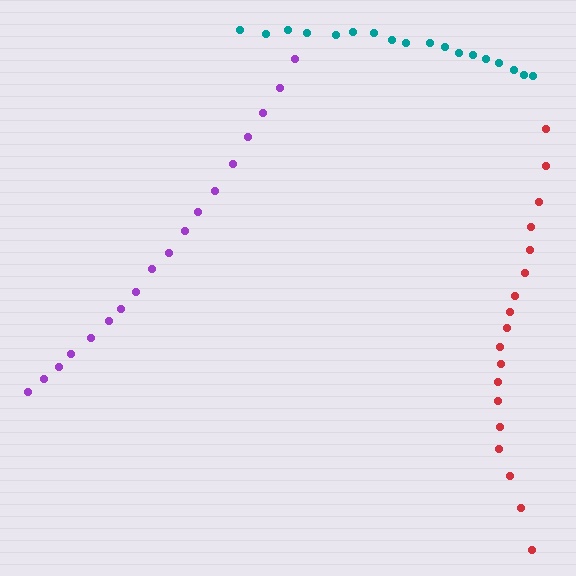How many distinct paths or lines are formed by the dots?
There are 3 distinct paths.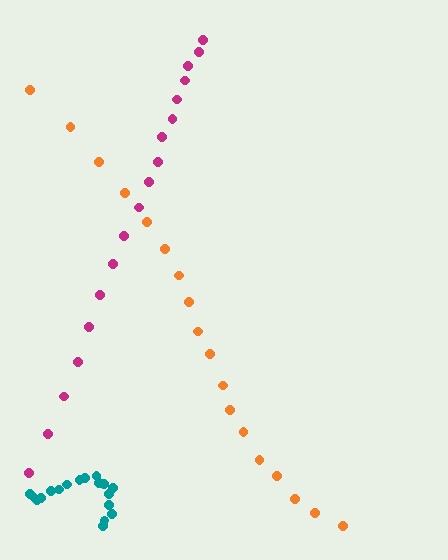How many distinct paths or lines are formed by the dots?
There are 3 distinct paths.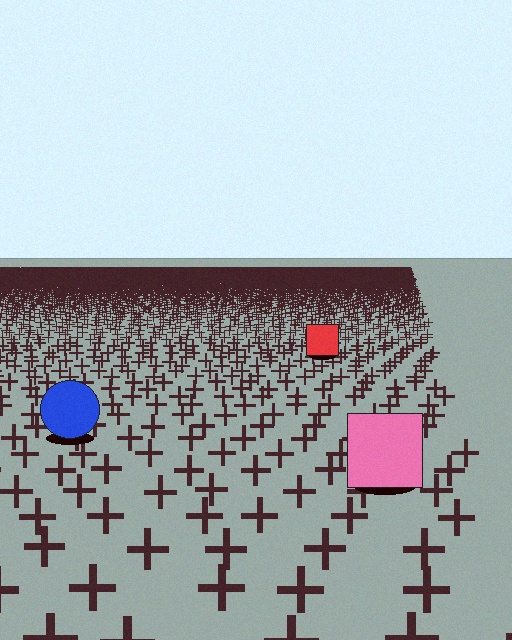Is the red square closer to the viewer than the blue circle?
No. The blue circle is closer — you can tell from the texture gradient: the ground texture is coarser near it.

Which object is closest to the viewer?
The pink square is closest. The texture marks near it are larger and more spread out.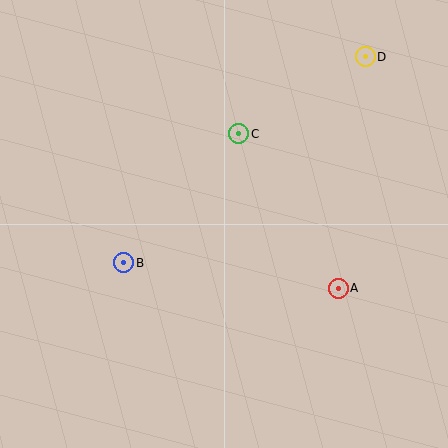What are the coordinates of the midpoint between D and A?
The midpoint between D and A is at (352, 173).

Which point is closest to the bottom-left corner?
Point B is closest to the bottom-left corner.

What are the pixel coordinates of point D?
Point D is at (365, 57).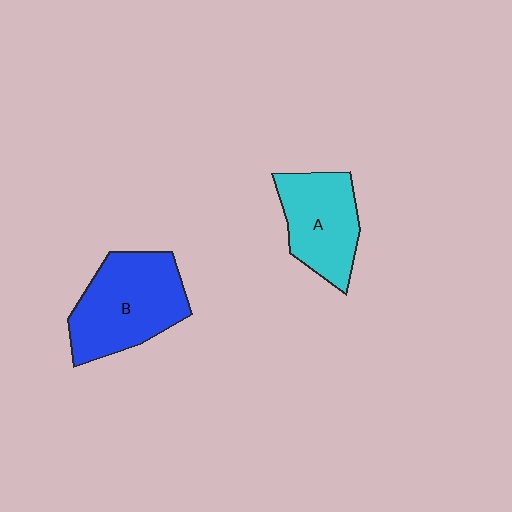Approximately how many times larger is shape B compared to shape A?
Approximately 1.3 times.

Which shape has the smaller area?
Shape A (cyan).